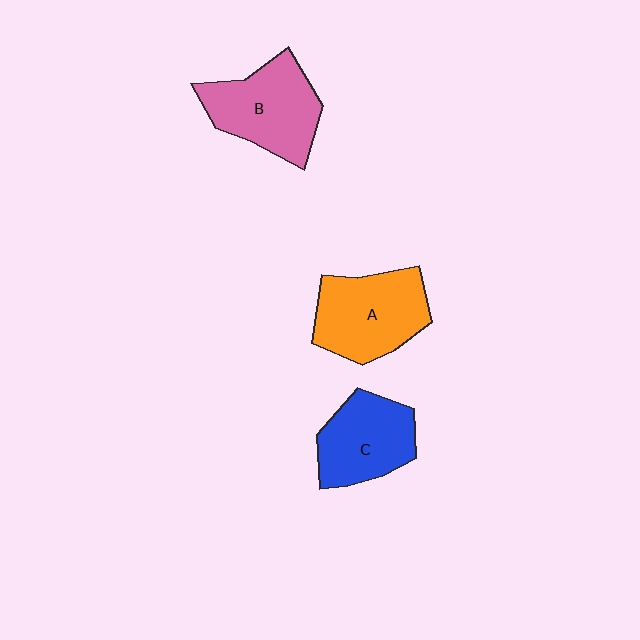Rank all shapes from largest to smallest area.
From largest to smallest: A (orange), B (pink), C (blue).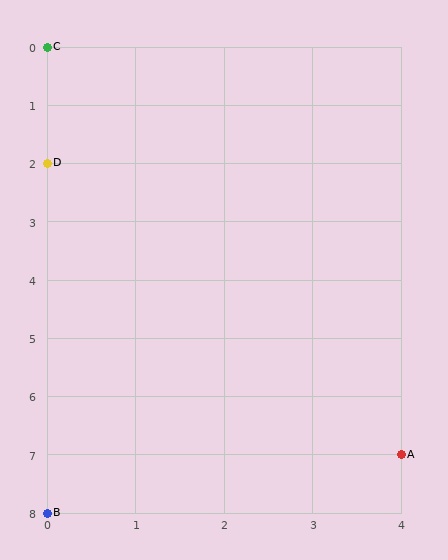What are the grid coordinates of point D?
Point D is at grid coordinates (0, 2).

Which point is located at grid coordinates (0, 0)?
Point C is at (0, 0).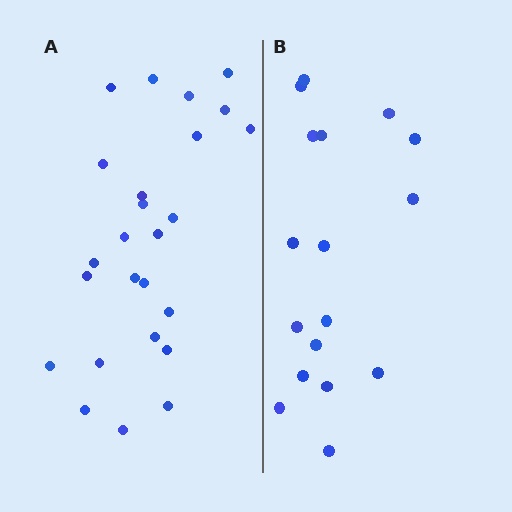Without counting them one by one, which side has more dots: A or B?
Region A (the left region) has more dots.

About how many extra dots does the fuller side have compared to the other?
Region A has roughly 8 or so more dots than region B.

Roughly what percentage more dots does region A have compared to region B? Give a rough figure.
About 45% more.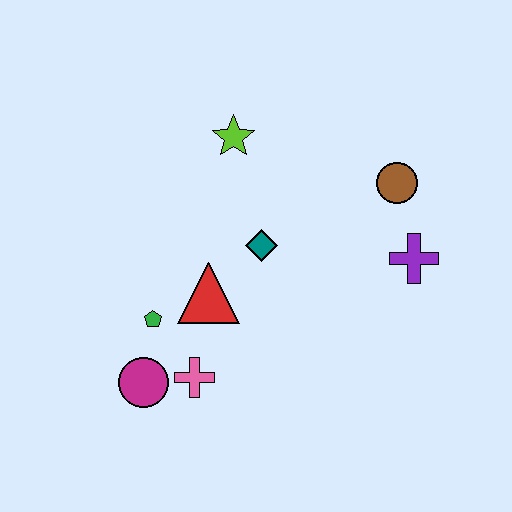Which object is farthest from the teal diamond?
The magenta circle is farthest from the teal diamond.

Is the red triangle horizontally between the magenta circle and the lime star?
Yes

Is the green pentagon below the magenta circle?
No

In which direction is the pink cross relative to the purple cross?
The pink cross is to the left of the purple cross.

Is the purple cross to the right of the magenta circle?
Yes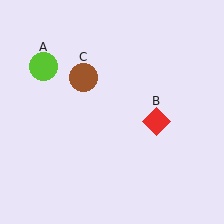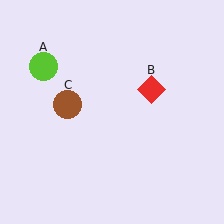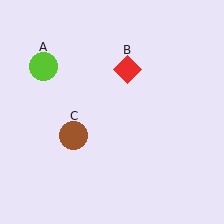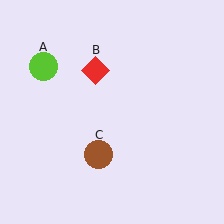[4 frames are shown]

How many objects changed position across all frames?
2 objects changed position: red diamond (object B), brown circle (object C).